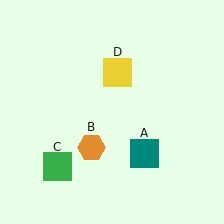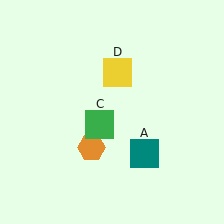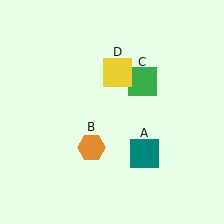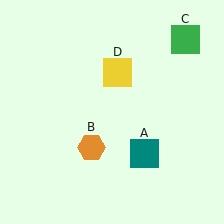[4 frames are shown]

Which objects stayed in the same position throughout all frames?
Teal square (object A) and orange hexagon (object B) and yellow square (object D) remained stationary.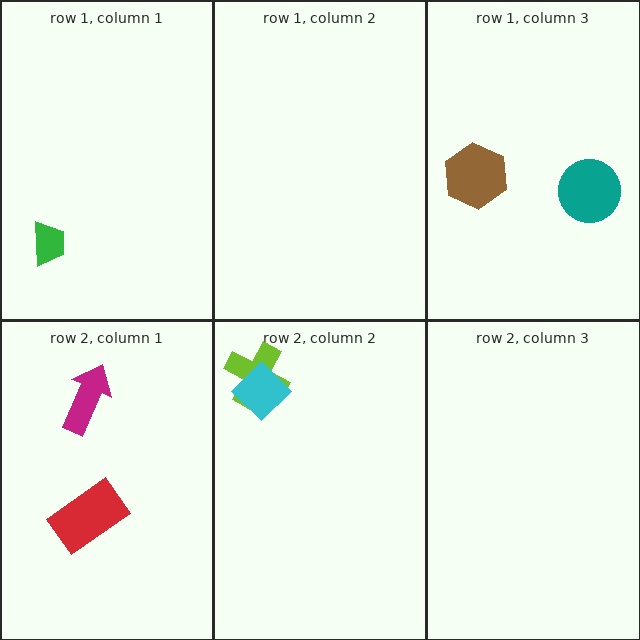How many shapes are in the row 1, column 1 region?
1.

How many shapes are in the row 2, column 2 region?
2.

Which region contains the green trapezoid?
The row 1, column 1 region.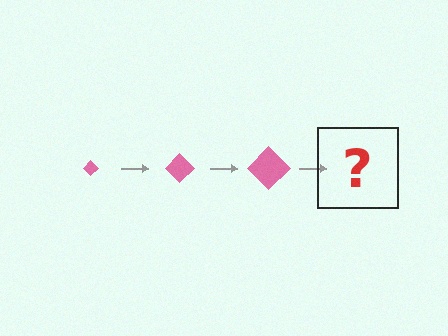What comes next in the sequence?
The next element should be a pink diamond, larger than the previous one.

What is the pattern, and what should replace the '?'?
The pattern is that the diamond gets progressively larger each step. The '?' should be a pink diamond, larger than the previous one.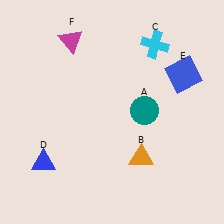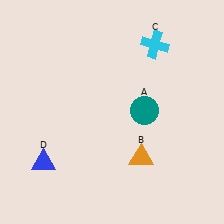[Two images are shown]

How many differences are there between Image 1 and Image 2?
There are 2 differences between the two images.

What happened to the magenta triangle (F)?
The magenta triangle (F) was removed in Image 2. It was in the top-left area of Image 1.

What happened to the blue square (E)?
The blue square (E) was removed in Image 2. It was in the top-right area of Image 1.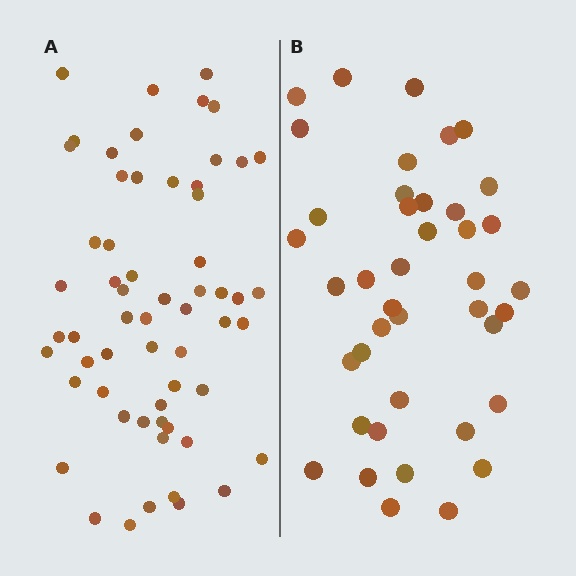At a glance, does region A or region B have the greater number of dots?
Region A (the left region) has more dots.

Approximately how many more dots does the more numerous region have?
Region A has approximately 20 more dots than region B.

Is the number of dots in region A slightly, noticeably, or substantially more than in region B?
Region A has substantially more. The ratio is roughly 1.5 to 1.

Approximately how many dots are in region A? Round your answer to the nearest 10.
About 60 dots.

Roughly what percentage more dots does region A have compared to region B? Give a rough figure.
About 45% more.